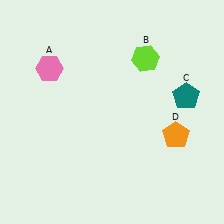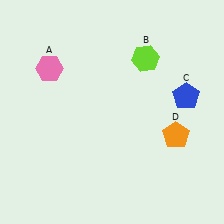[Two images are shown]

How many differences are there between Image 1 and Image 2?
There is 1 difference between the two images.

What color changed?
The pentagon (C) changed from teal in Image 1 to blue in Image 2.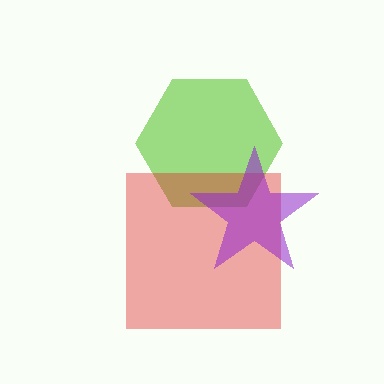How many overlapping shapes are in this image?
There are 3 overlapping shapes in the image.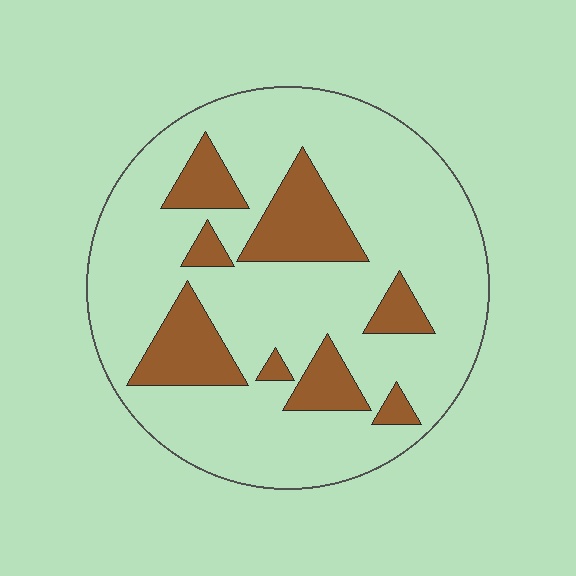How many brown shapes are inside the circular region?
8.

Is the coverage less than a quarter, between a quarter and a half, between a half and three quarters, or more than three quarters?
Less than a quarter.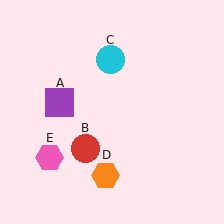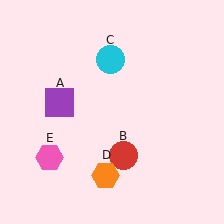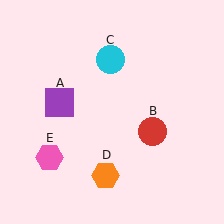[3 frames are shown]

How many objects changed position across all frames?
1 object changed position: red circle (object B).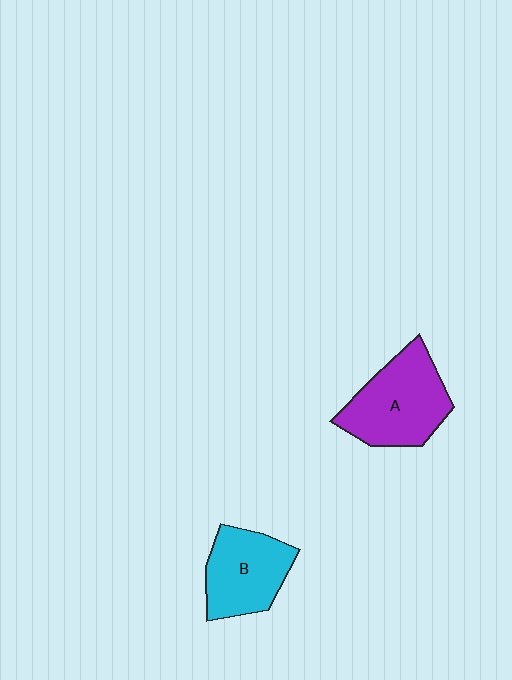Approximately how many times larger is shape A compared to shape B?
Approximately 1.2 times.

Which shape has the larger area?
Shape A (purple).